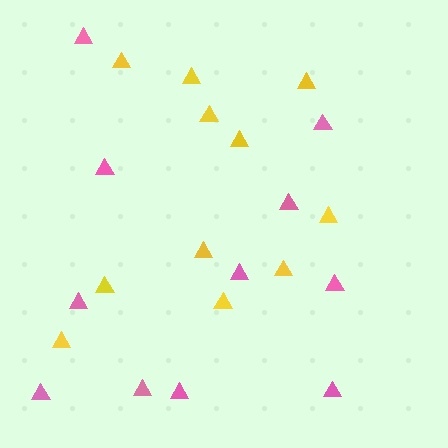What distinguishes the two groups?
There are 2 groups: one group of pink triangles (11) and one group of yellow triangles (11).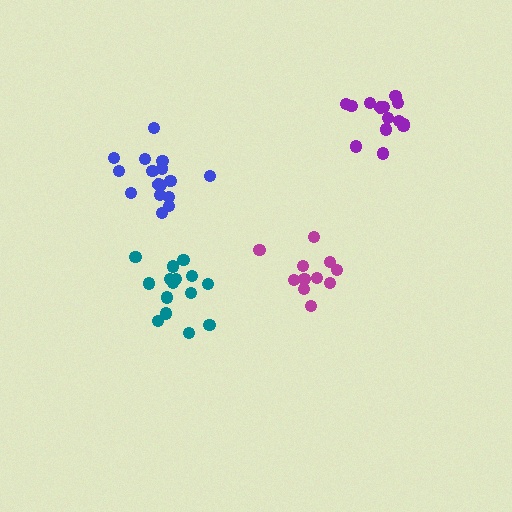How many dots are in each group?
Group 1: 14 dots, Group 2: 11 dots, Group 3: 16 dots, Group 4: 15 dots (56 total).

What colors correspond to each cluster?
The clusters are colored: purple, magenta, blue, teal.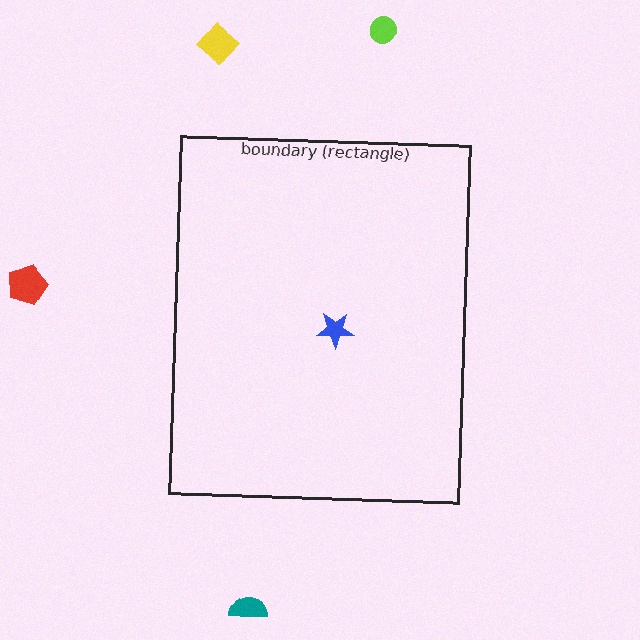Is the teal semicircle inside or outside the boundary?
Outside.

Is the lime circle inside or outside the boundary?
Outside.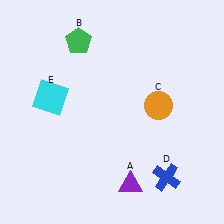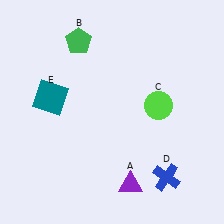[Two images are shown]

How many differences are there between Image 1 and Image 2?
There are 2 differences between the two images.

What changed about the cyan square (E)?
In Image 1, E is cyan. In Image 2, it changed to teal.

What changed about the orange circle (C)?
In Image 1, C is orange. In Image 2, it changed to lime.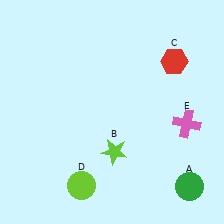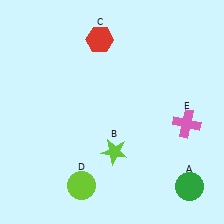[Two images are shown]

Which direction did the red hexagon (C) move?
The red hexagon (C) moved left.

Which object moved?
The red hexagon (C) moved left.